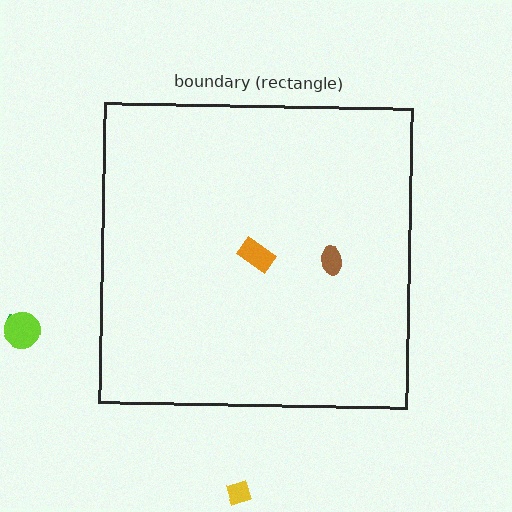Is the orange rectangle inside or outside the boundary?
Inside.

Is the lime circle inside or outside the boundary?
Outside.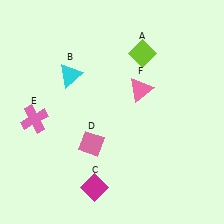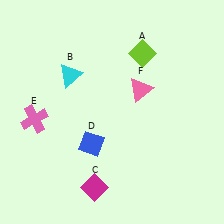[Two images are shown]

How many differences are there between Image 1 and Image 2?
There is 1 difference between the two images.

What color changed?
The diamond (D) changed from pink in Image 1 to blue in Image 2.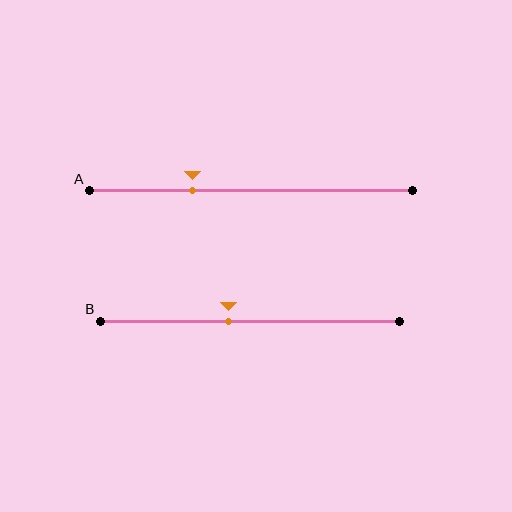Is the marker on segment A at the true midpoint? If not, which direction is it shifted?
No, the marker on segment A is shifted to the left by about 18% of the segment length.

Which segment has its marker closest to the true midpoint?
Segment B has its marker closest to the true midpoint.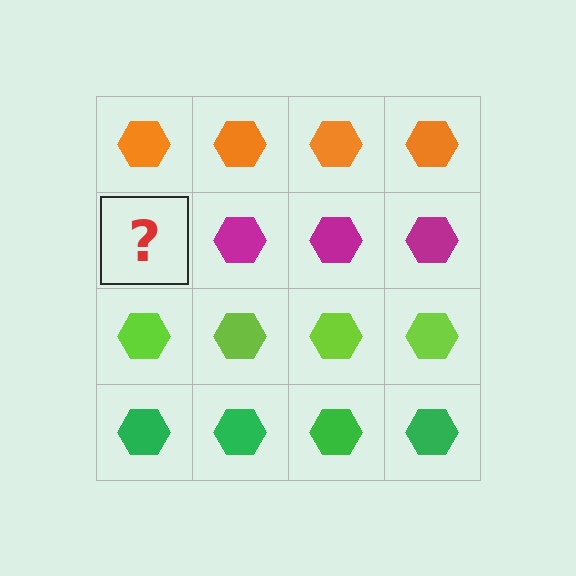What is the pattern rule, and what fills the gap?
The rule is that each row has a consistent color. The gap should be filled with a magenta hexagon.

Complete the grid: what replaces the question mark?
The question mark should be replaced with a magenta hexagon.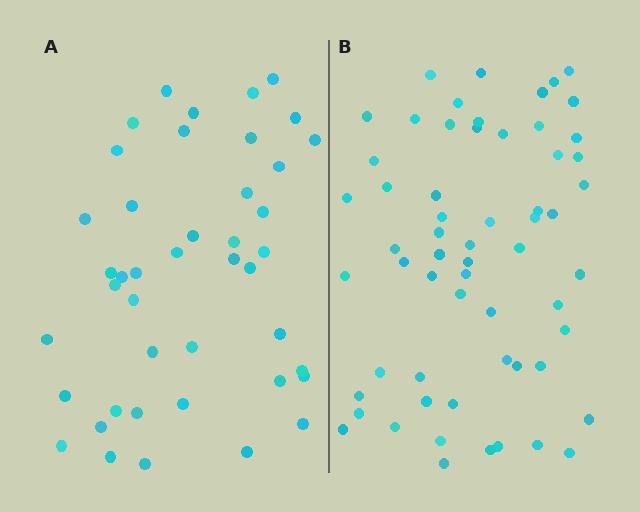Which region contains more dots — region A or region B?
Region B (the right region) has more dots.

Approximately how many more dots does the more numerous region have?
Region B has approximately 15 more dots than region A.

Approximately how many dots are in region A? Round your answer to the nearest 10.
About 40 dots. (The exact count is 43, which rounds to 40.)